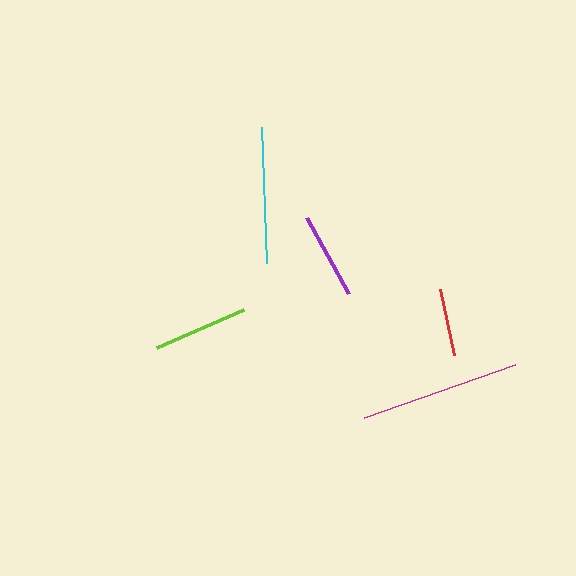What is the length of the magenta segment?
The magenta segment is approximately 160 pixels long.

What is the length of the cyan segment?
The cyan segment is approximately 135 pixels long.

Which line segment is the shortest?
The red line is the shortest at approximately 68 pixels.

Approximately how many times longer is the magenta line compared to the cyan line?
The magenta line is approximately 1.2 times the length of the cyan line.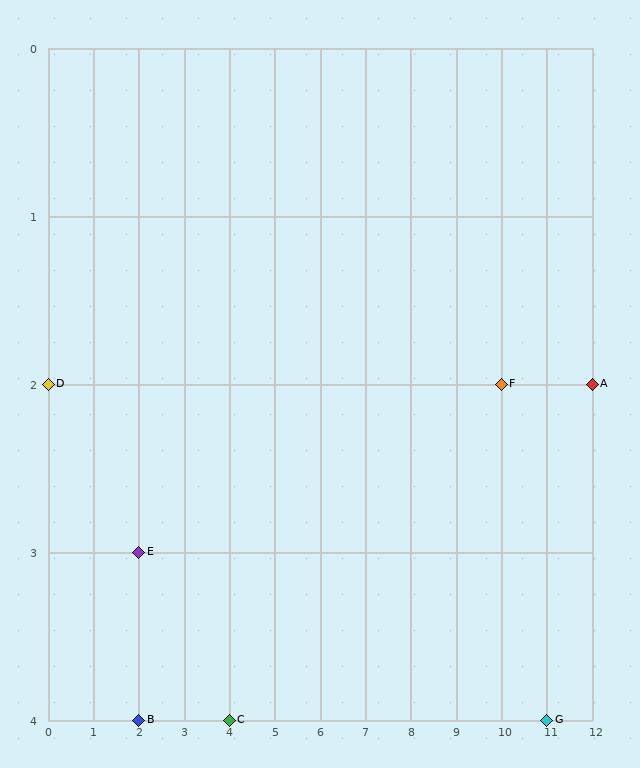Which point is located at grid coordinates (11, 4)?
Point G is at (11, 4).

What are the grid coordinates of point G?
Point G is at grid coordinates (11, 4).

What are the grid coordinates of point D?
Point D is at grid coordinates (0, 2).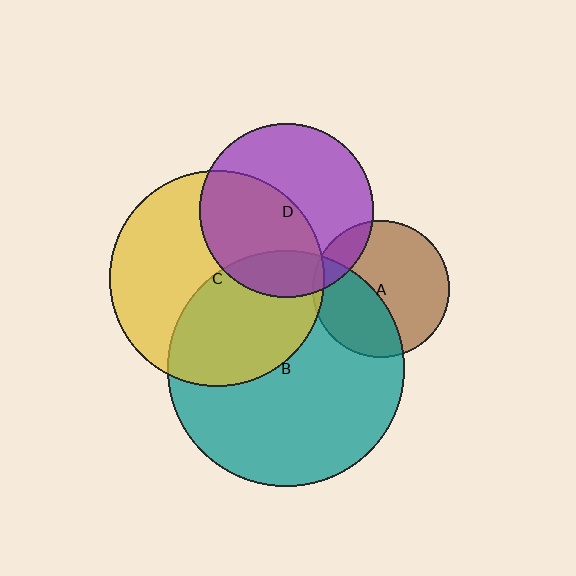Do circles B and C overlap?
Yes.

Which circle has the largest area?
Circle B (teal).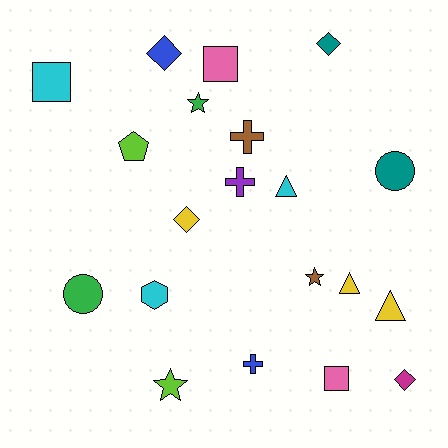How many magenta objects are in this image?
There is 1 magenta object.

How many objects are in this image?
There are 20 objects.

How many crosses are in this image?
There are 3 crosses.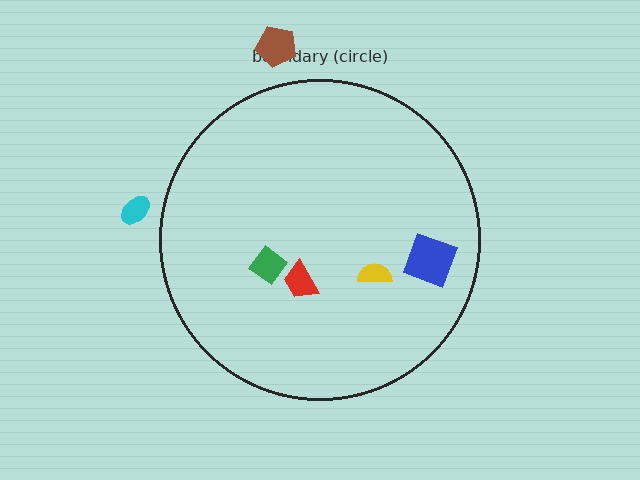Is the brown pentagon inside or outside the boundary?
Outside.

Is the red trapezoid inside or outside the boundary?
Inside.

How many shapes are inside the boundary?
4 inside, 2 outside.